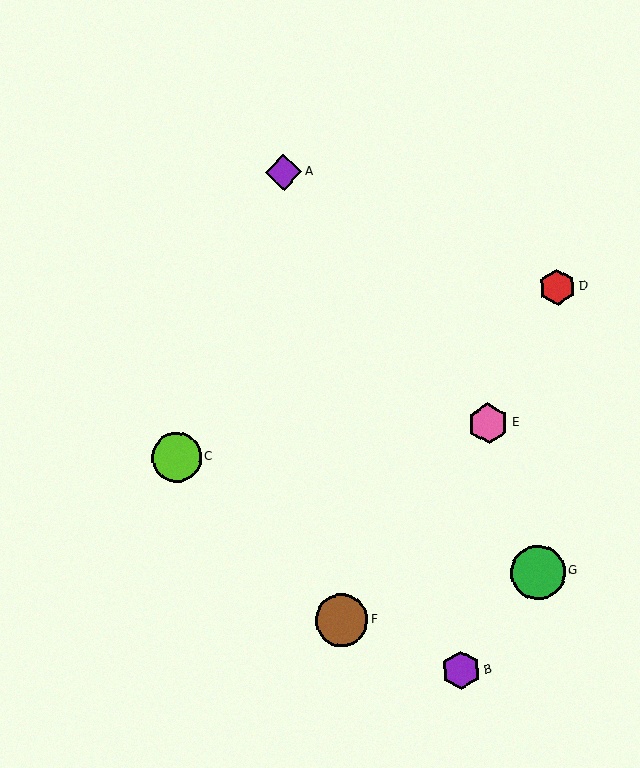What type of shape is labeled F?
Shape F is a brown circle.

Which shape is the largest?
The green circle (labeled G) is the largest.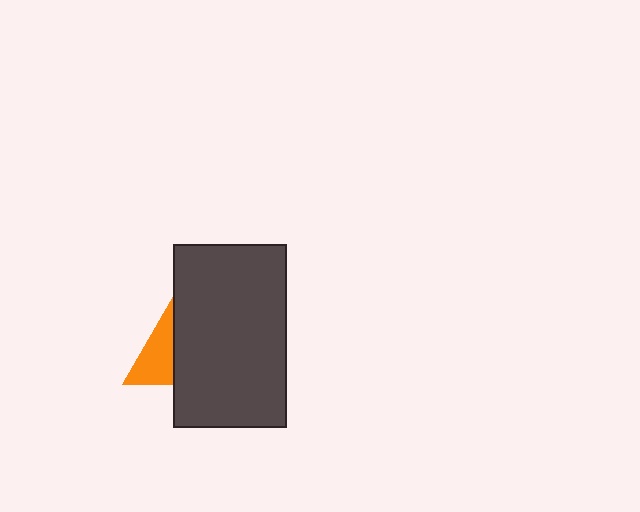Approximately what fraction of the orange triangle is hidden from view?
Roughly 62% of the orange triangle is hidden behind the dark gray rectangle.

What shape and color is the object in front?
The object in front is a dark gray rectangle.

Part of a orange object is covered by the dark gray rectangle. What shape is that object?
It is a triangle.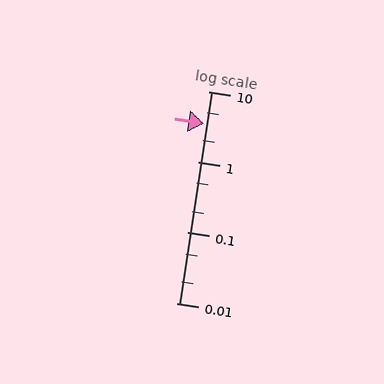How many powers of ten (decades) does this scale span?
The scale spans 3 decades, from 0.01 to 10.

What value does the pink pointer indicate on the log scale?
The pointer indicates approximately 3.5.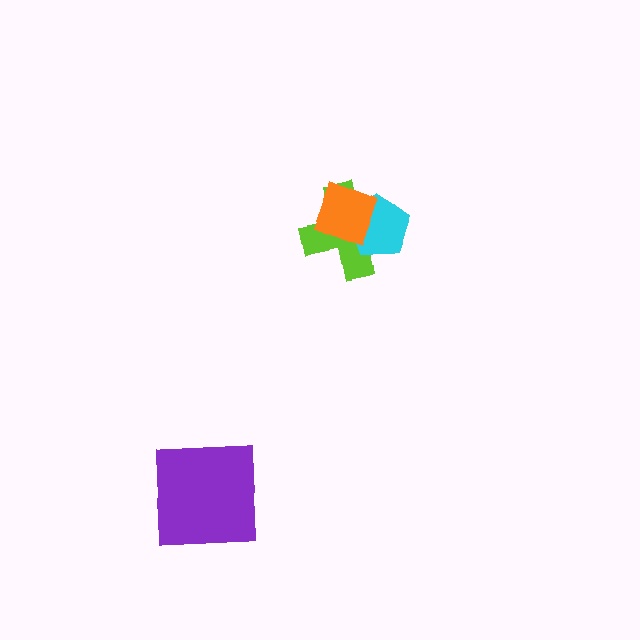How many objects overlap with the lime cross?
2 objects overlap with the lime cross.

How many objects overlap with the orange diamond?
2 objects overlap with the orange diamond.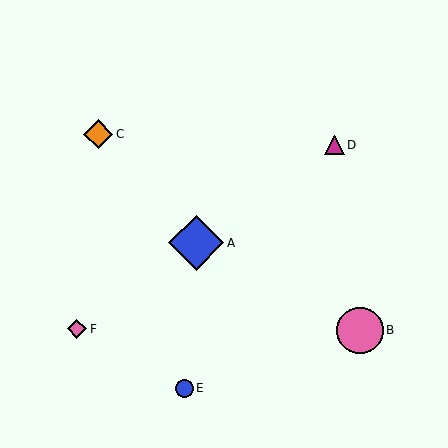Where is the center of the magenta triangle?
The center of the magenta triangle is at (334, 145).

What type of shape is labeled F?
Shape F is a pink diamond.